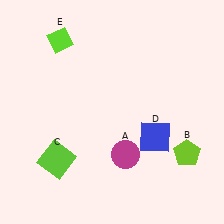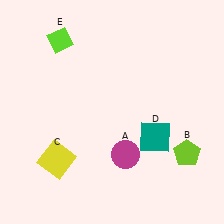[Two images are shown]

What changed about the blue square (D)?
In Image 1, D is blue. In Image 2, it changed to teal.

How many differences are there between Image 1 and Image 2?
There are 2 differences between the two images.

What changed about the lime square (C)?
In Image 1, C is lime. In Image 2, it changed to yellow.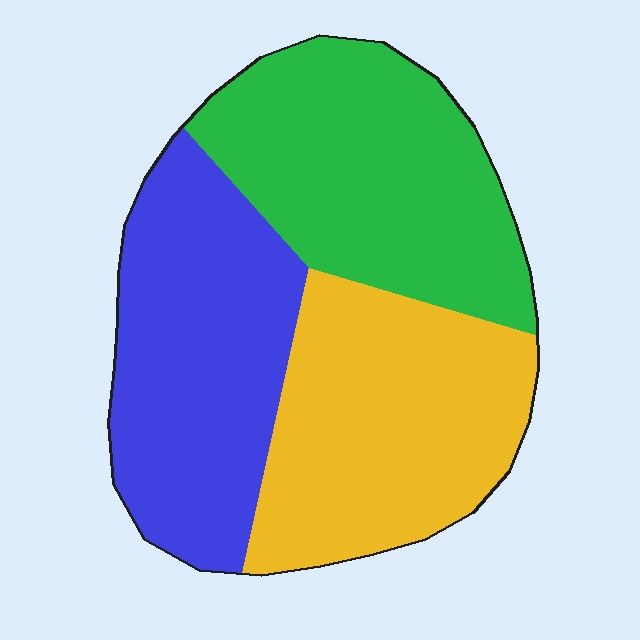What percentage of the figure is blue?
Blue covers roughly 35% of the figure.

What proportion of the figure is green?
Green takes up about one third (1/3) of the figure.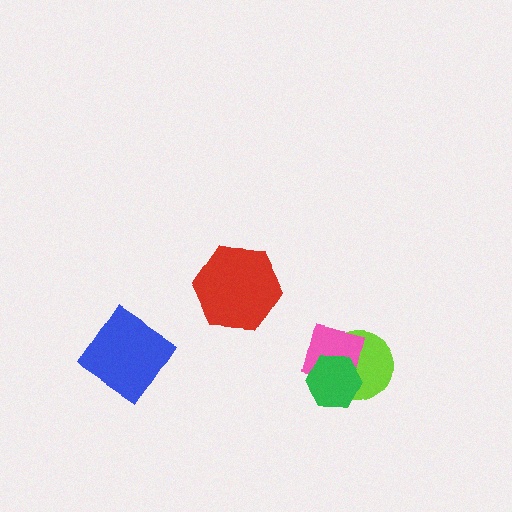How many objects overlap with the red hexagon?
0 objects overlap with the red hexagon.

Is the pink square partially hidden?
Yes, it is partially covered by another shape.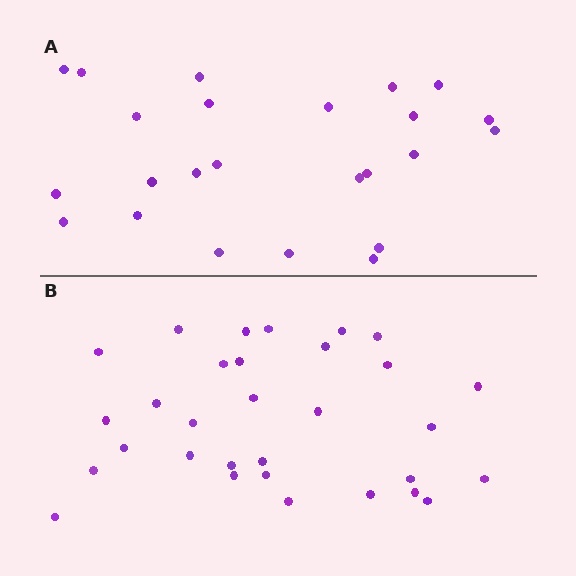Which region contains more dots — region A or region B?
Region B (the bottom region) has more dots.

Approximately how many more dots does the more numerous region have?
Region B has roughly 8 or so more dots than region A.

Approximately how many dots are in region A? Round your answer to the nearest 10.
About 20 dots. (The exact count is 24, which rounds to 20.)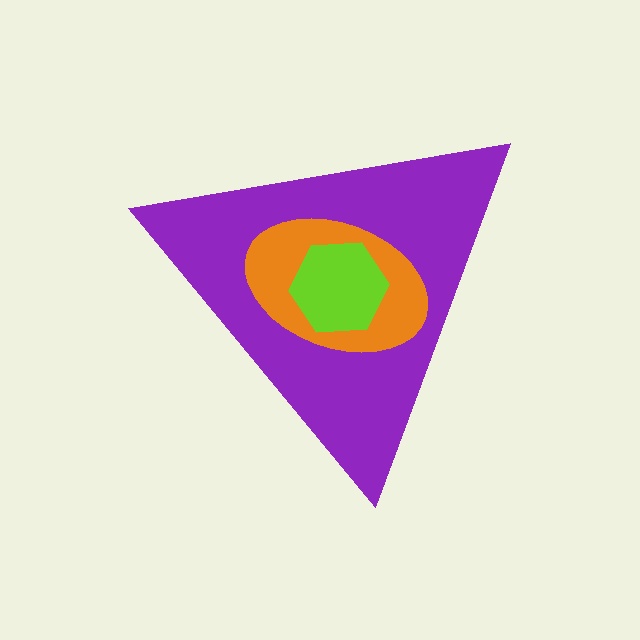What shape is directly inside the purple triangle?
The orange ellipse.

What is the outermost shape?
The purple triangle.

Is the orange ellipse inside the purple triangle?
Yes.